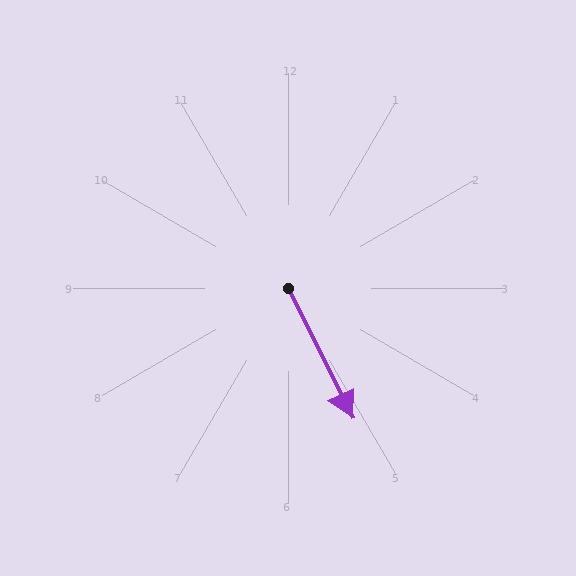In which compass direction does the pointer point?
Southeast.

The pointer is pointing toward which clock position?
Roughly 5 o'clock.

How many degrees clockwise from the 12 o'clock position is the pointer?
Approximately 154 degrees.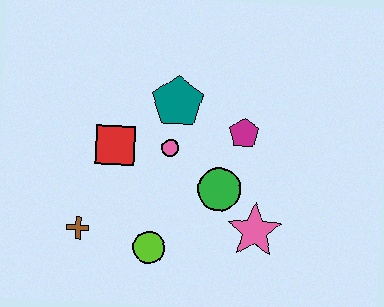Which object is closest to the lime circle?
The brown cross is closest to the lime circle.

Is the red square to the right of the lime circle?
No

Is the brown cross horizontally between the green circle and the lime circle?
No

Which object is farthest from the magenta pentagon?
The brown cross is farthest from the magenta pentagon.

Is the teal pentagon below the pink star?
No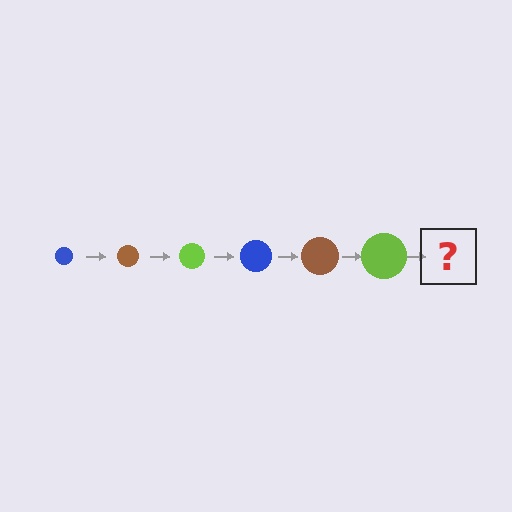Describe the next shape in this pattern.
It should be a blue circle, larger than the previous one.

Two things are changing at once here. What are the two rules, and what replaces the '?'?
The two rules are that the circle grows larger each step and the color cycles through blue, brown, and lime. The '?' should be a blue circle, larger than the previous one.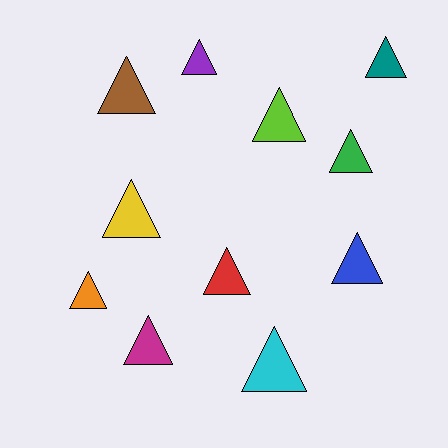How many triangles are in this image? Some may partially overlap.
There are 11 triangles.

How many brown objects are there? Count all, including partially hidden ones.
There is 1 brown object.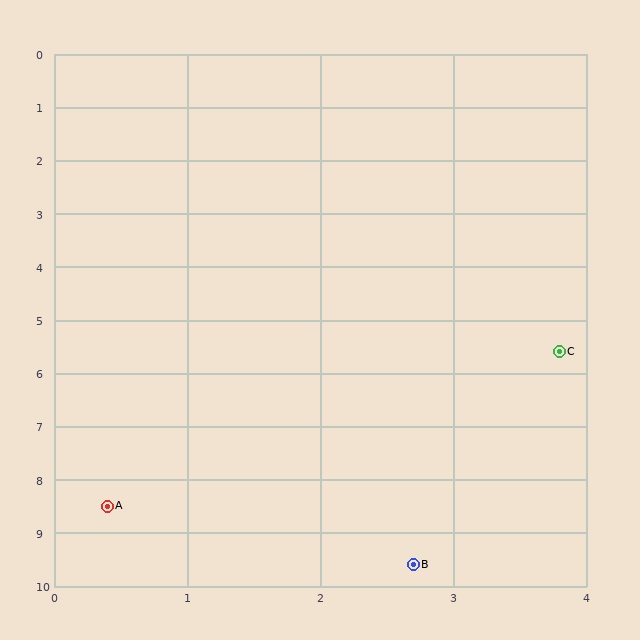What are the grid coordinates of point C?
Point C is at approximately (3.8, 5.6).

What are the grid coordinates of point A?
Point A is at approximately (0.4, 8.5).